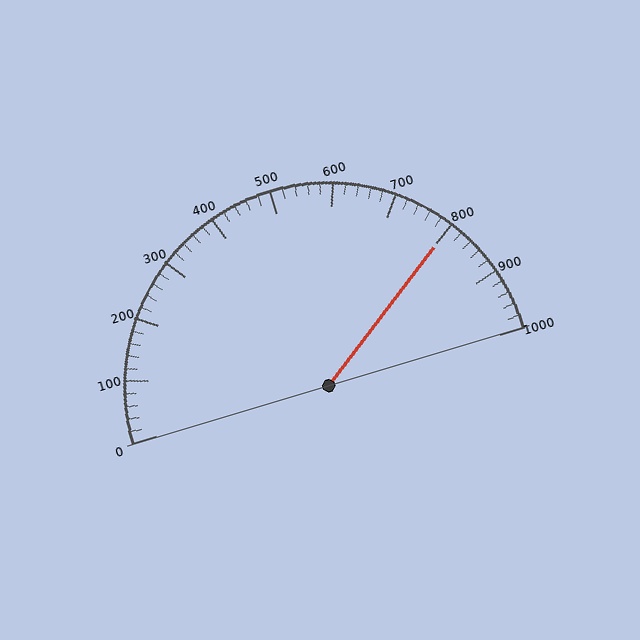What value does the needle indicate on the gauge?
The needle indicates approximately 800.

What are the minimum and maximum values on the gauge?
The gauge ranges from 0 to 1000.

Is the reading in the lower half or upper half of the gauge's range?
The reading is in the upper half of the range (0 to 1000).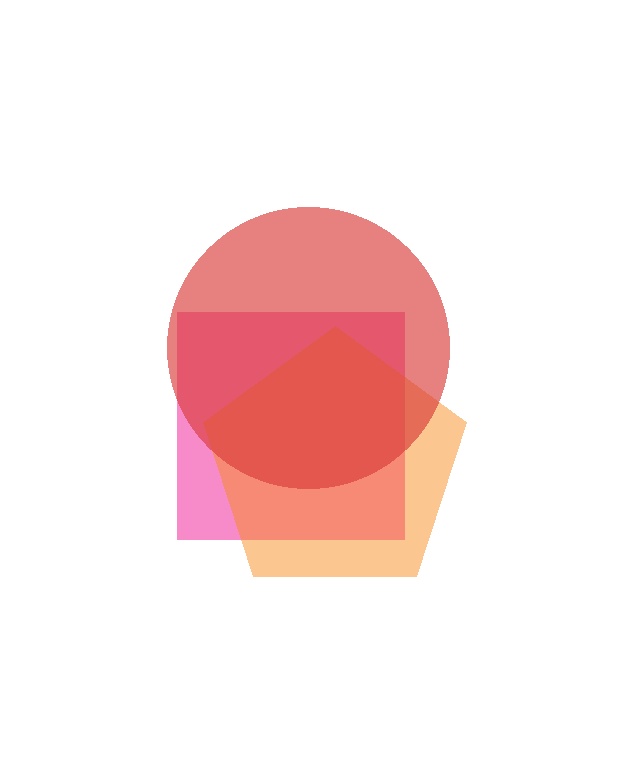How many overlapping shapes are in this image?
There are 3 overlapping shapes in the image.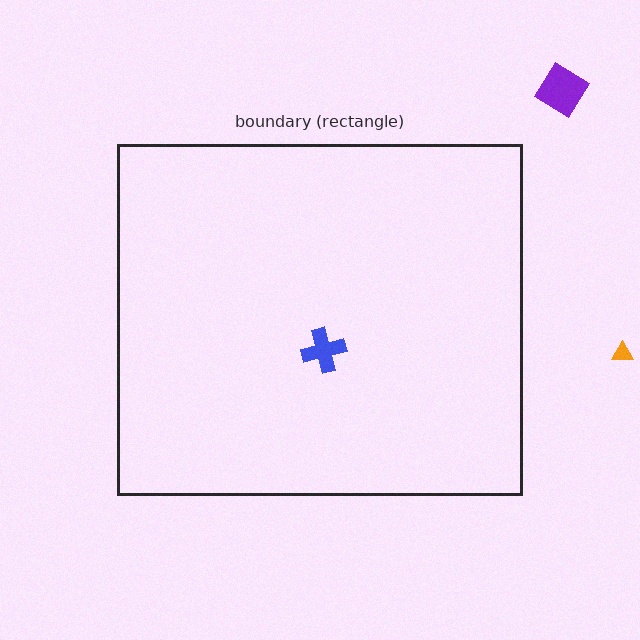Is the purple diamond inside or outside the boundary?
Outside.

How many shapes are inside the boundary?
1 inside, 2 outside.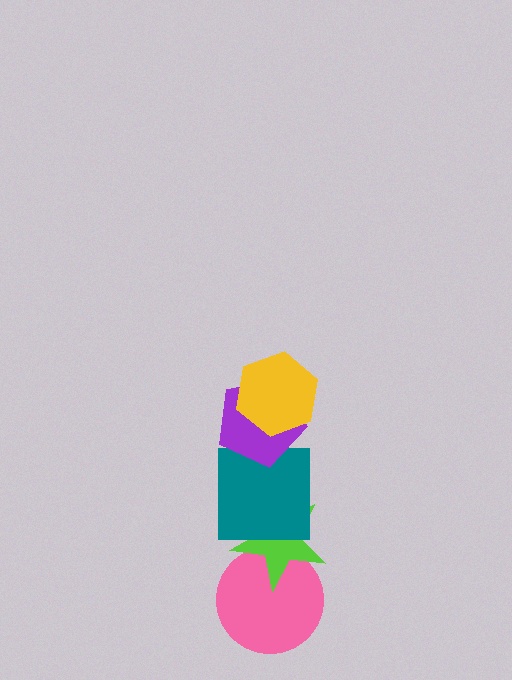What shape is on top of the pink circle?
The lime star is on top of the pink circle.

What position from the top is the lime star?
The lime star is 4th from the top.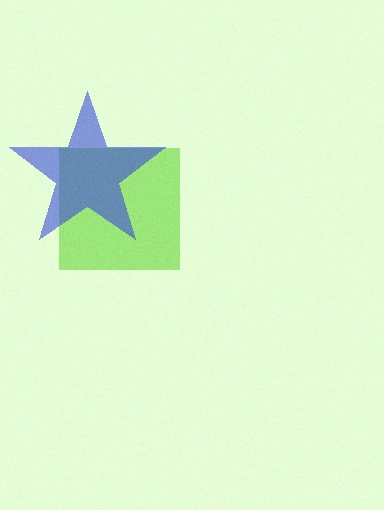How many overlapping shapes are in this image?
There are 2 overlapping shapes in the image.